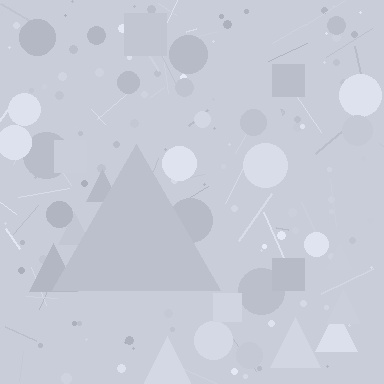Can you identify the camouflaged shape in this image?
The camouflaged shape is a triangle.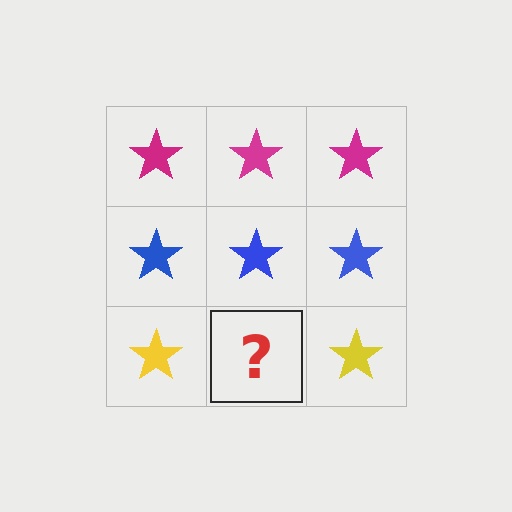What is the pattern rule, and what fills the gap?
The rule is that each row has a consistent color. The gap should be filled with a yellow star.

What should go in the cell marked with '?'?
The missing cell should contain a yellow star.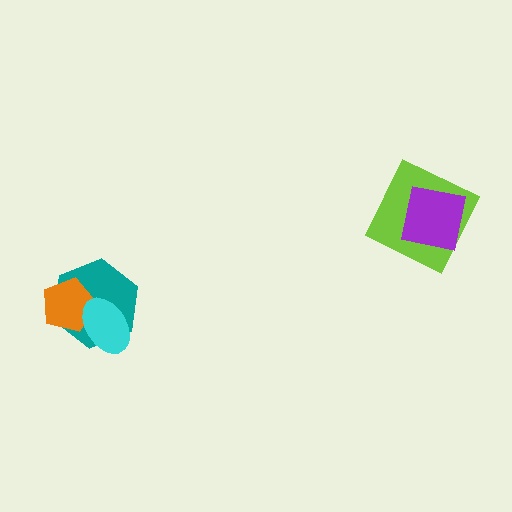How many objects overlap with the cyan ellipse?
2 objects overlap with the cyan ellipse.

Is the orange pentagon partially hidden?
Yes, it is partially covered by another shape.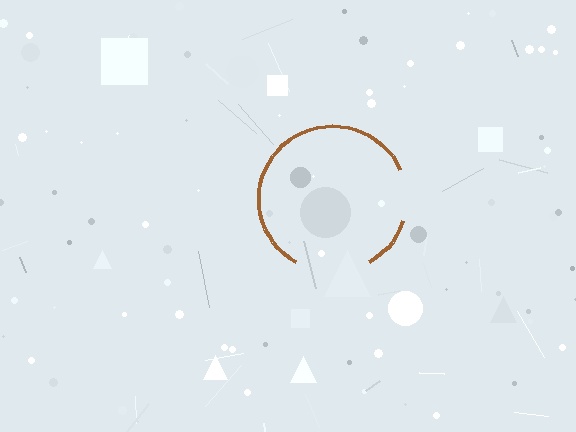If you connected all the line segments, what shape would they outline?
They would outline a circle.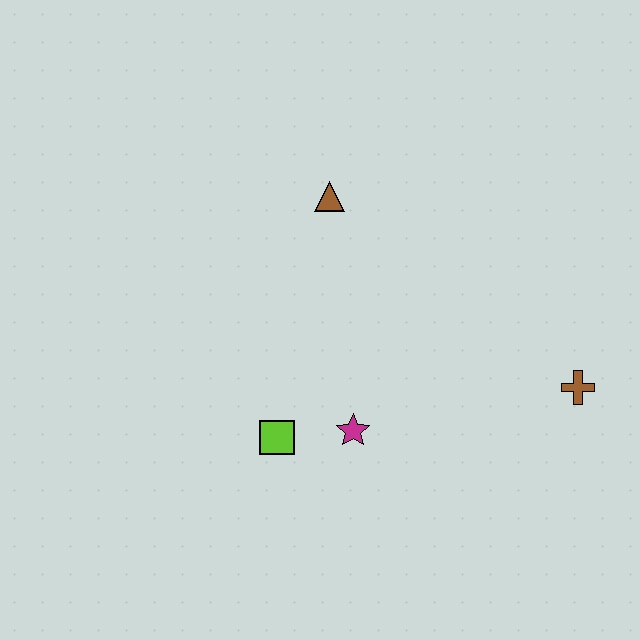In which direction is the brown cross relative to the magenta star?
The brown cross is to the right of the magenta star.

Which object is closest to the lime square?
The magenta star is closest to the lime square.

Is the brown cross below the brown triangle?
Yes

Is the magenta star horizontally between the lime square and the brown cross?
Yes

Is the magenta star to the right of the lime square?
Yes